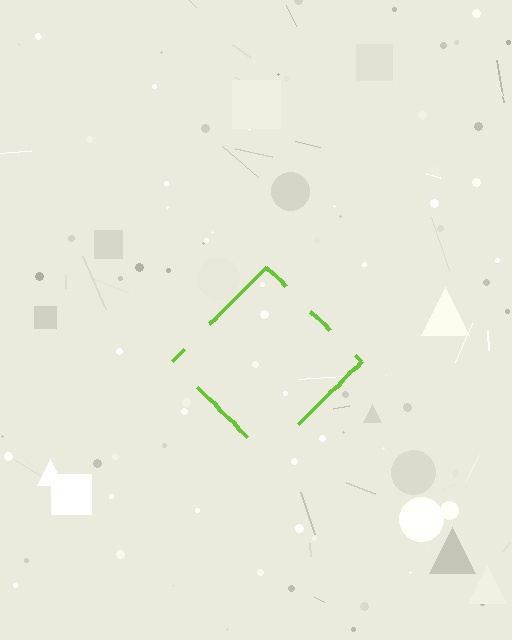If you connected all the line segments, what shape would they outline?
They would outline a diamond.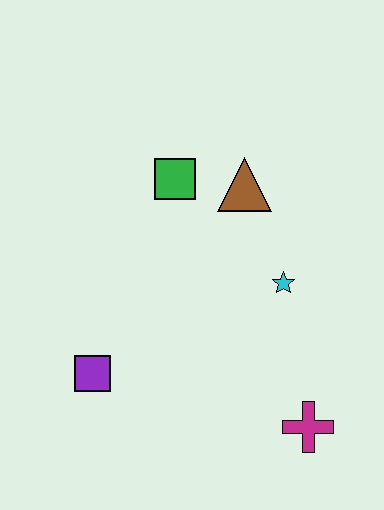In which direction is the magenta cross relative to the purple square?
The magenta cross is to the right of the purple square.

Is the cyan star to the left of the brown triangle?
No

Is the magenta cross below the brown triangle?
Yes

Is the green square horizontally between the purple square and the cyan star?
Yes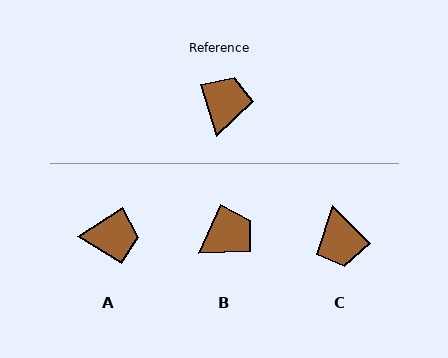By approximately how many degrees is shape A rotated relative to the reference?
Approximately 74 degrees clockwise.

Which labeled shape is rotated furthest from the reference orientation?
C, about 151 degrees away.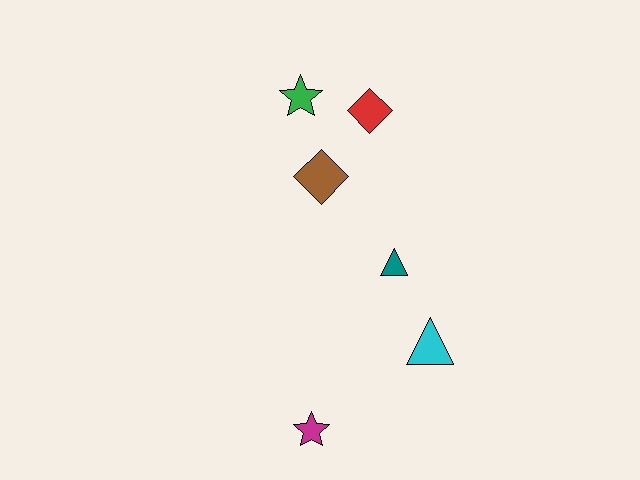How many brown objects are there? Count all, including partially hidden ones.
There is 1 brown object.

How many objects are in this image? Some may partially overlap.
There are 6 objects.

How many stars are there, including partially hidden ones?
There are 2 stars.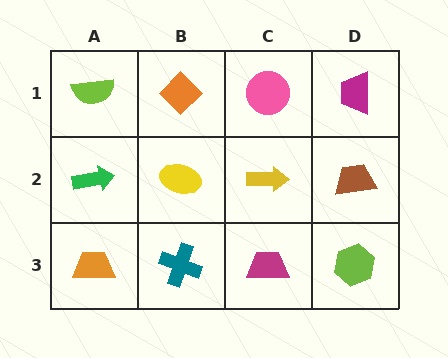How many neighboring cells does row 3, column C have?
3.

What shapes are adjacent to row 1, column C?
A yellow arrow (row 2, column C), an orange diamond (row 1, column B), a magenta trapezoid (row 1, column D).